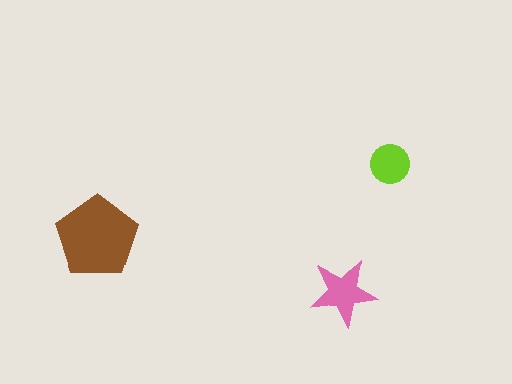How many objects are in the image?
There are 3 objects in the image.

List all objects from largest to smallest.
The brown pentagon, the pink star, the lime circle.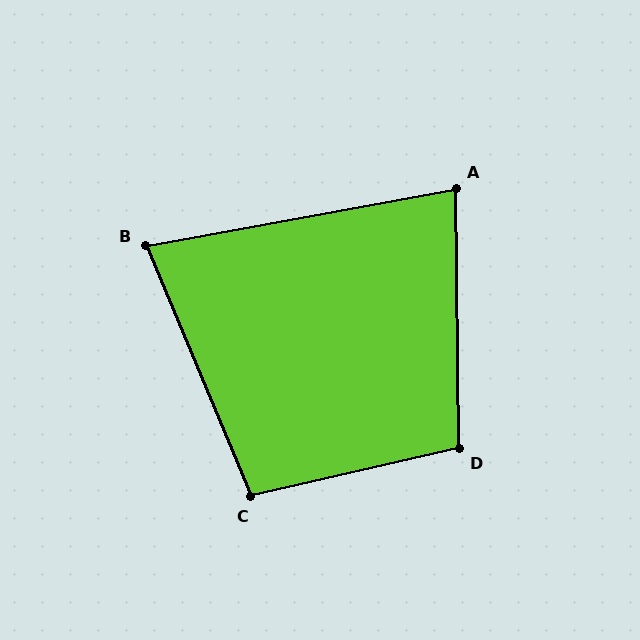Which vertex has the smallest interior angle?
B, at approximately 78 degrees.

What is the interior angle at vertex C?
Approximately 100 degrees (obtuse).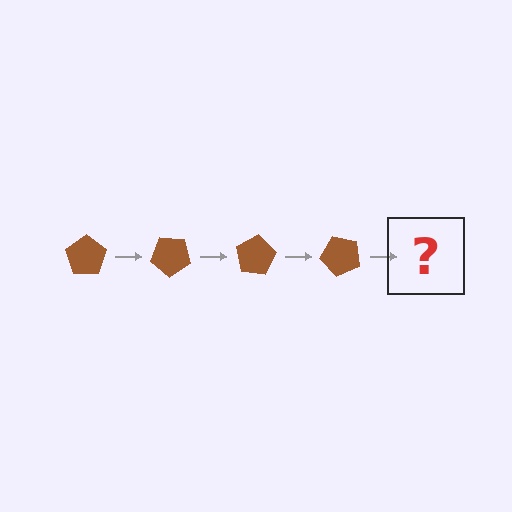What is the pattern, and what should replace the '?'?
The pattern is that the pentagon rotates 40 degrees each step. The '?' should be a brown pentagon rotated 160 degrees.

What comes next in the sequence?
The next element should be a brown pentagon rotated 160 degrees.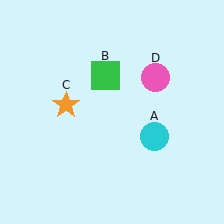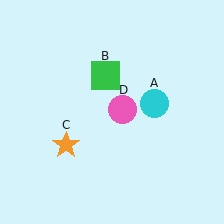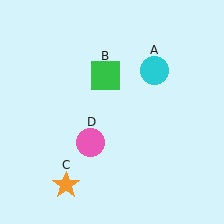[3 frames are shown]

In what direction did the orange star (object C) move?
The orange star (object C) moved down.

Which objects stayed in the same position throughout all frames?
Green square (object B) remained stationary.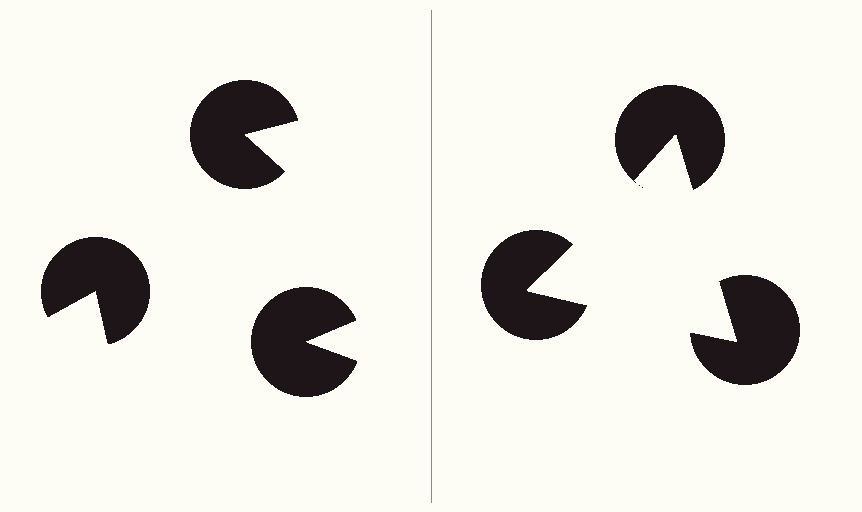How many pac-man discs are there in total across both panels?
6 — 3 on each side.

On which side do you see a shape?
An illusory triangle appears on the right side. On the left side the wedge cuts are rotated, so no coherent shape forms.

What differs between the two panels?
The pac-man discs are positioned identically on both sides; only the wedge orientations differ. On the right they align to a triangle; on the left they are misaligned.